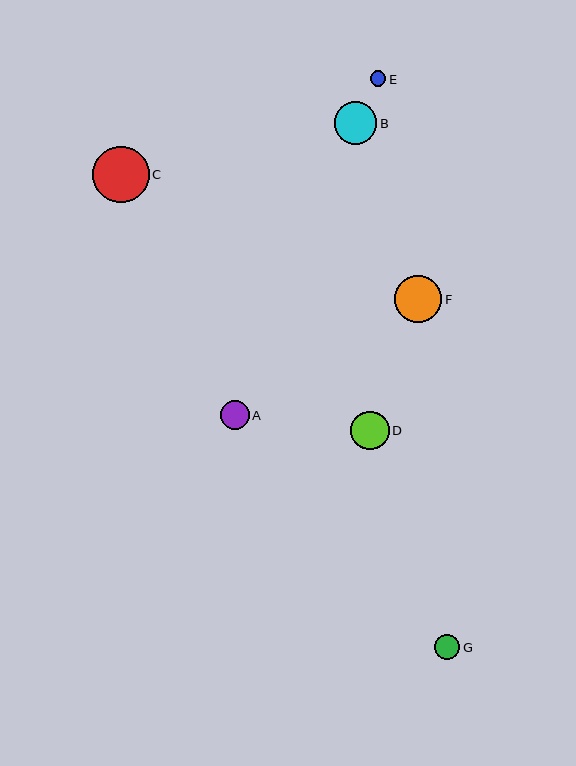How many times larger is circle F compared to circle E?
Circle F is approximately 3.1 times the size of circle E.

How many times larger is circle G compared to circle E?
Circle G is approximately 1.7 times the size of circle E.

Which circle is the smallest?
Circle E is the smallest with a size of approximately 15 pixels.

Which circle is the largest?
Circle C is the largest with a size of approximately 56 pixels.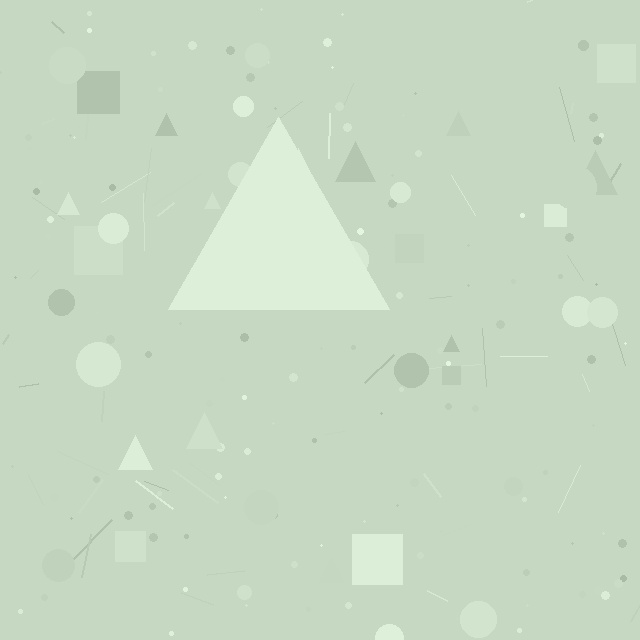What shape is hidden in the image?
A triangle is hidden in the image.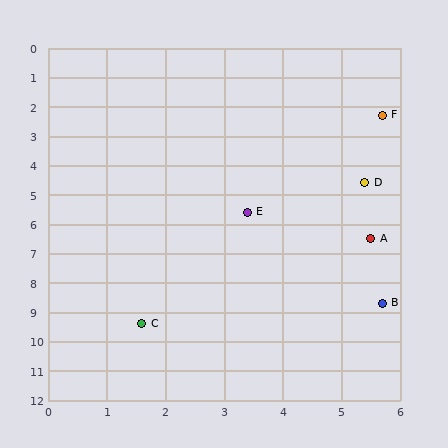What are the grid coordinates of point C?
Point C is at approximately (1.6, 9.4).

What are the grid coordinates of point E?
Point E is at approximately (3.4, 5.6).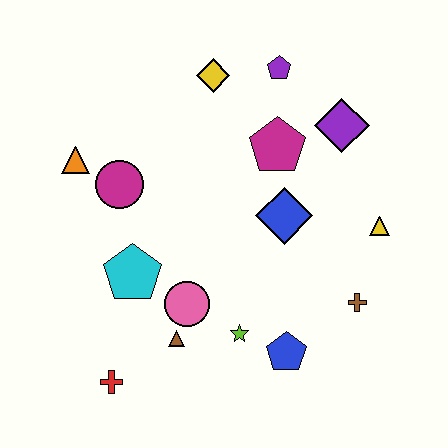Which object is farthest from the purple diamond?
The red cross is farthest from the purple diamond.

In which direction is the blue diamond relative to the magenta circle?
The blue diamond is to the right of the magenta circle.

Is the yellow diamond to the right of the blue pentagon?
No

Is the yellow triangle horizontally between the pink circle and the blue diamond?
No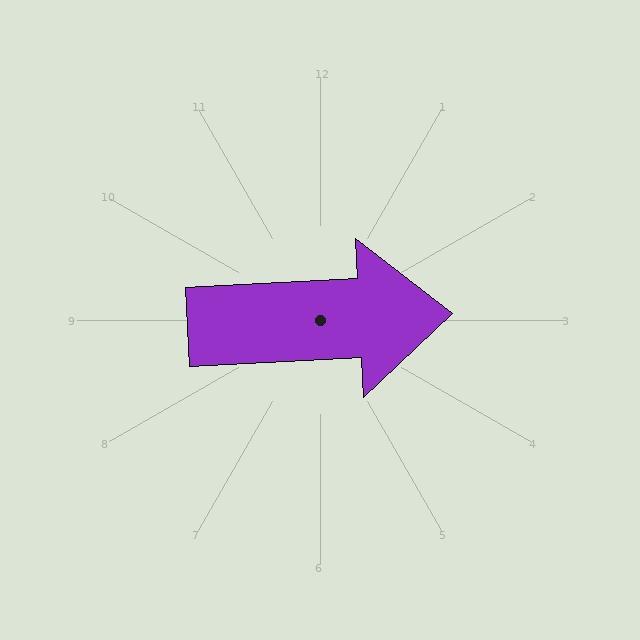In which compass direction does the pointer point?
East.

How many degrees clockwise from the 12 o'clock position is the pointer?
Approximately 87 degrees.